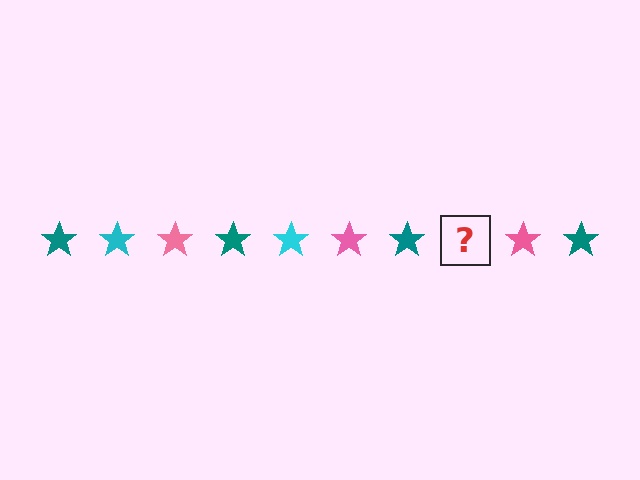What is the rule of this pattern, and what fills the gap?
The rule is that the pattern cycles through teal, cyan, pink stars. The gap should be filled with a cyan star.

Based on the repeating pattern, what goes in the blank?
The blank should be a cyan star.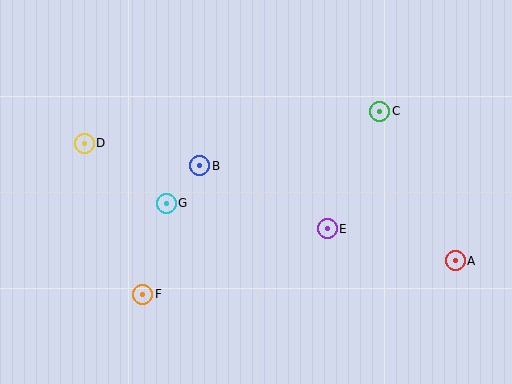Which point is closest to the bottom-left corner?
Point F is closest to the bottom-left corner.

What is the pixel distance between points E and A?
The distance between E and A is 132 pixels.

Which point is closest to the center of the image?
Point B at (200, 166) is closest to the center.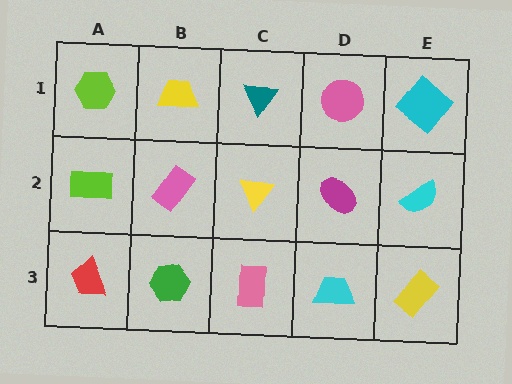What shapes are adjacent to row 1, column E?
A cyan semicircle (row 2, column E), a pink circle (row 1, column D).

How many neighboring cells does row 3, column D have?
3.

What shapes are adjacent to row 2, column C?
A teal triangle (row 1, column C), a pink rectangle (row 3, column C), a pink rectangle (row 2, column B), a magenta ellipse (row 2, column D).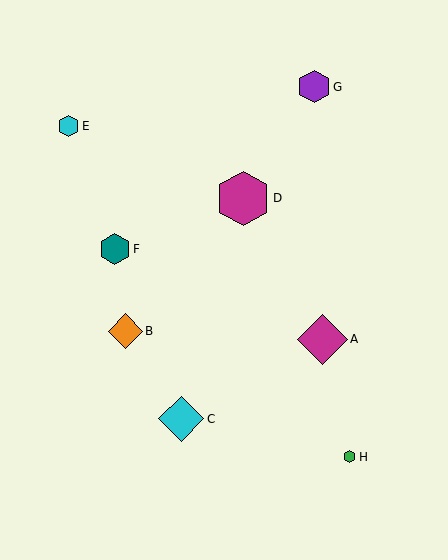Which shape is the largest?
The magenta hexagon (labeled D) is the largest.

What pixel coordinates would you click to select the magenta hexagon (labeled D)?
Click at (243, 198) to select the magenta hexagon D.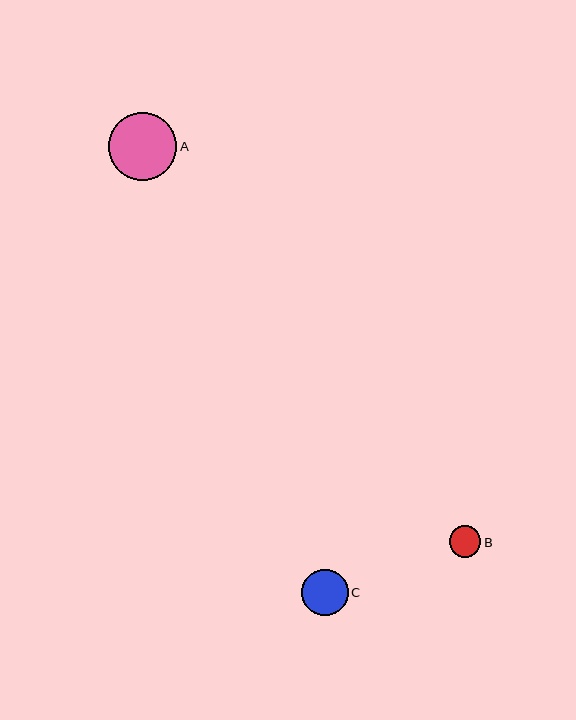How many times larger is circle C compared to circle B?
Circle C is approximately 1.5 times the size of circle B.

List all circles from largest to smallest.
From largest to smallest: A, C, B.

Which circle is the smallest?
Circle B is the smallest with a size of approximately 31 pixels.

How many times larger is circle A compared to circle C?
Circle A is approximately 1.5 times the size of circle C.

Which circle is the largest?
Circle A is the largest with a size of approximately 68 pixels.